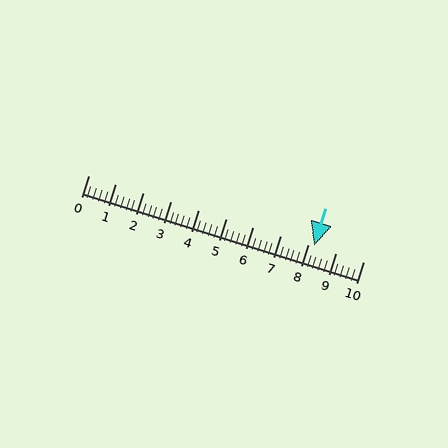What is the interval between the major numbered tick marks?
The major tick marks are spaced 1 units apart.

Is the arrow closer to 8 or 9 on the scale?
The arrow is closer to 8.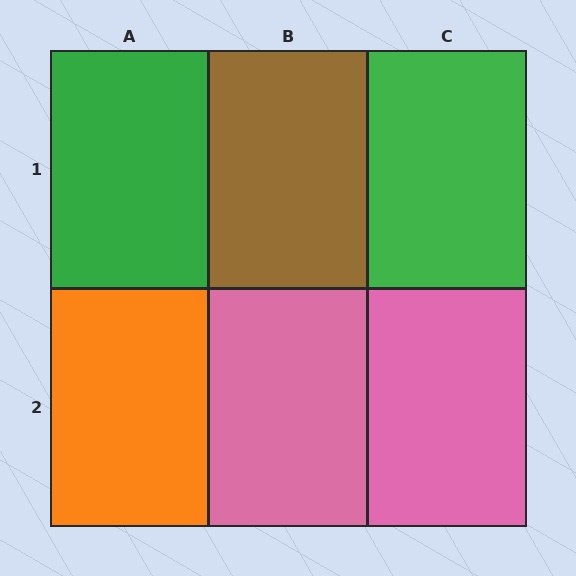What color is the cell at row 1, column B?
Brown.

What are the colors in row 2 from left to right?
Orange, pink, pink.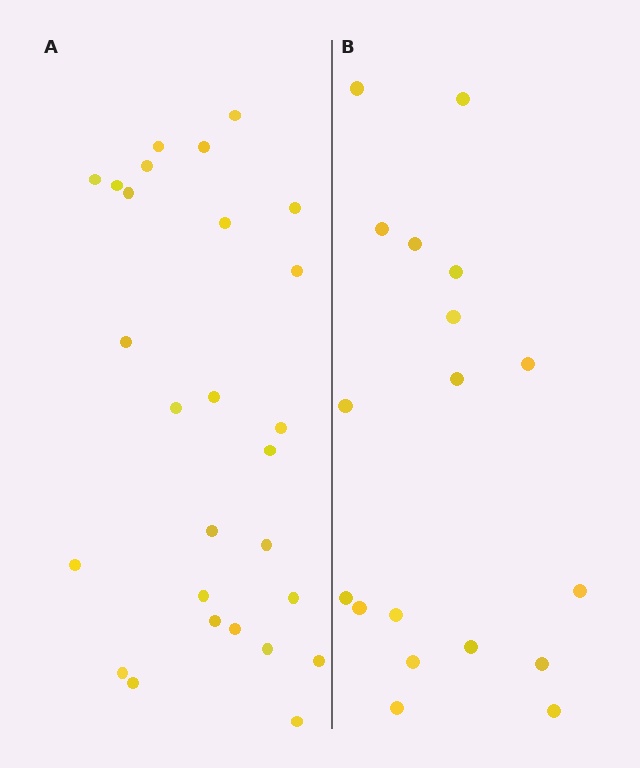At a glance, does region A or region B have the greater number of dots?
Region A (the left region) has more dots.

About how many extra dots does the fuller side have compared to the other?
Region A has roughly 8 or so more dots than region B.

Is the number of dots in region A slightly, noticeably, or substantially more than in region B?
Region A has substantially more. The ratio is roughly 1.5 to 1.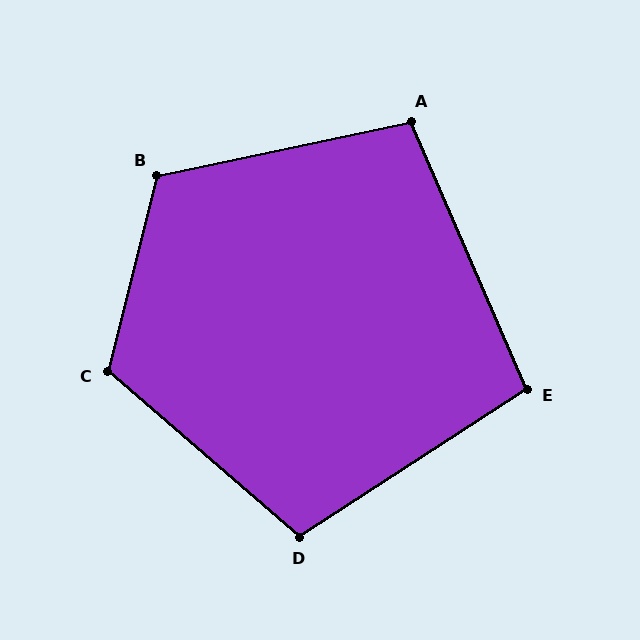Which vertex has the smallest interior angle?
E, at approximately 100 degrees.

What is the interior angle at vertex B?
Approximately 116 degrees (obtuse).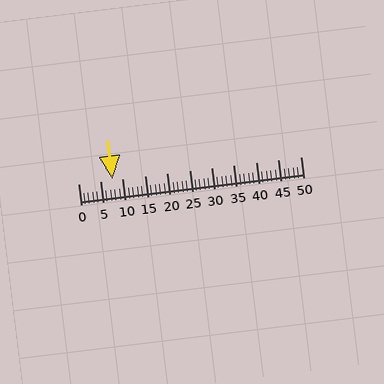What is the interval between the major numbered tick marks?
The major tick marks are spaced 5 units apart.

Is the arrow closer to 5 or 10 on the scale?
The arrow is closer to 10.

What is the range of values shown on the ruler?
The ruler shows values from 0 to 50.